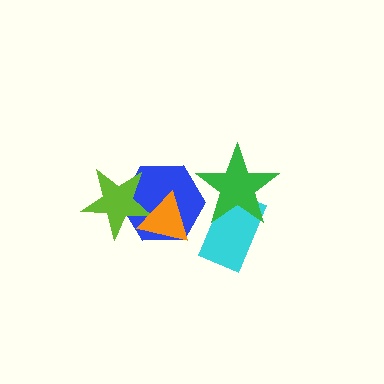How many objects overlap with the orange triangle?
2 objects overlap with the orange triangle.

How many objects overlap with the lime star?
2 objects overlap with the lime star.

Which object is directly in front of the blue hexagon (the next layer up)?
The lime star is directly in front of the blue hexagon.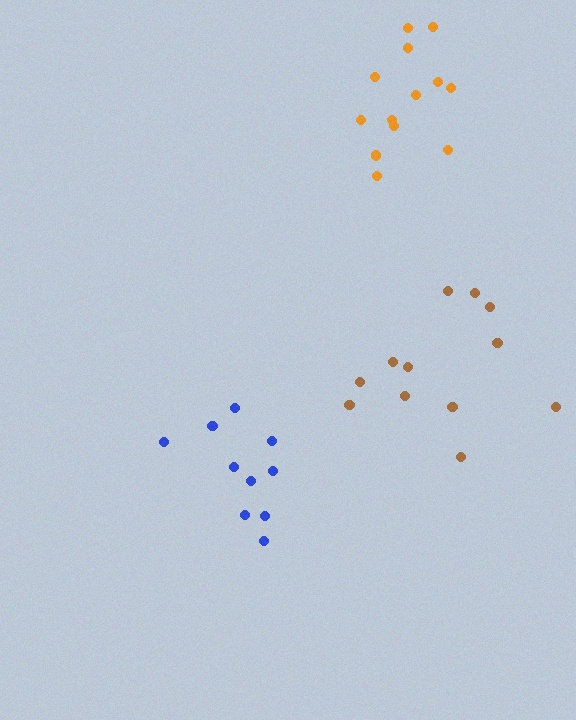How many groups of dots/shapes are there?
There are 3 groups.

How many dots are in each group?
Group 1: 13 dots, Group 2: 10 dots, Group 3: 12 dots (35 total).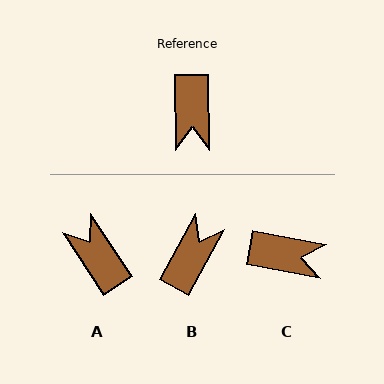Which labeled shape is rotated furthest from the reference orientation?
B, about 151 degrees away.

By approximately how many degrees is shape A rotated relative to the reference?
Approximately 147 degrees clockwise.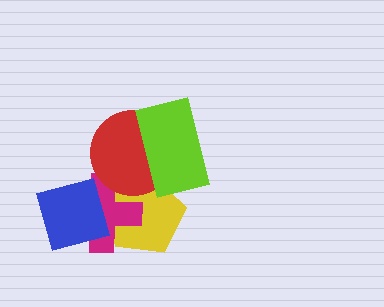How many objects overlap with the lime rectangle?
2 objects overlap with the lime rectangle.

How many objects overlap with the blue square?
1 object overlaps with the blue square.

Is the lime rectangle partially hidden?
No, no other shape covers it.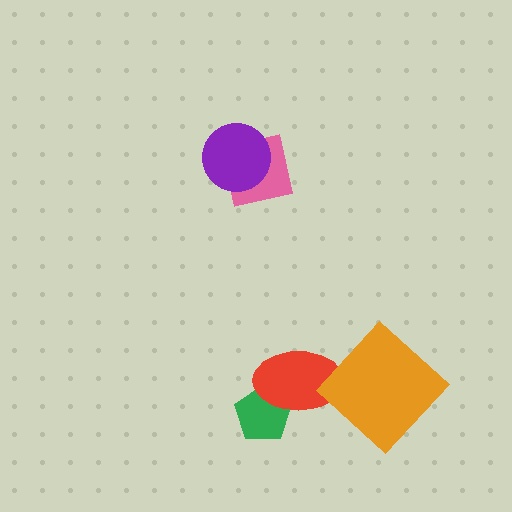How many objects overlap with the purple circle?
1 object overlaps with the purple circle.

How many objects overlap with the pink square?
1 object overlaps with the pink square.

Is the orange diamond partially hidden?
No, no other shape covers it.